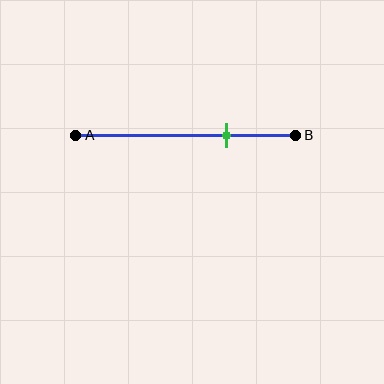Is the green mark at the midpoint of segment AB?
No, the mark is at about 70% from A, not at the 50% midpoint.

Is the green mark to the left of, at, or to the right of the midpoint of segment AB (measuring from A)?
The green mark is to the right of the midpoint of segment AB.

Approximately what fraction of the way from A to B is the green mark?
The green mark is approximately 70% of the way from A to B.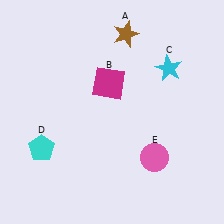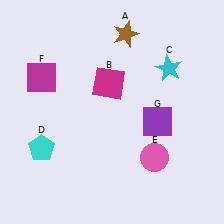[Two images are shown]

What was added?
A magenta square (F), a purple square (G) were added in Image 2.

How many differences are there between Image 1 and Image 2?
There are 2 differences between the two images.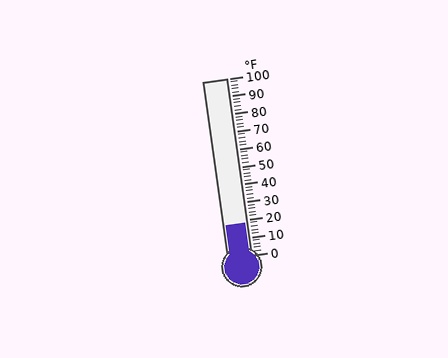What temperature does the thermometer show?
The thermometer shows approximately 18°F.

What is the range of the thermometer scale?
The thermometer scale ranges from 0°F to 100°F.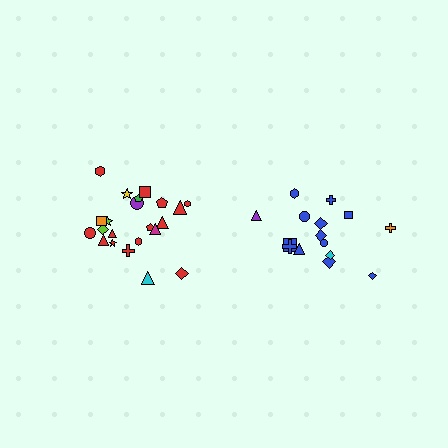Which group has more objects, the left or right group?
The left group.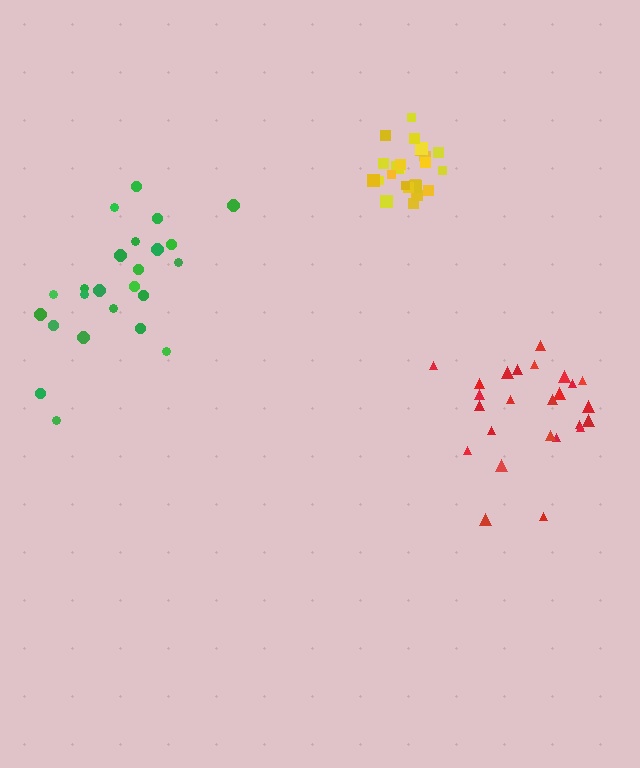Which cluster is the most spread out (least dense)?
Green.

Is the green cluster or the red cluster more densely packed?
Red.